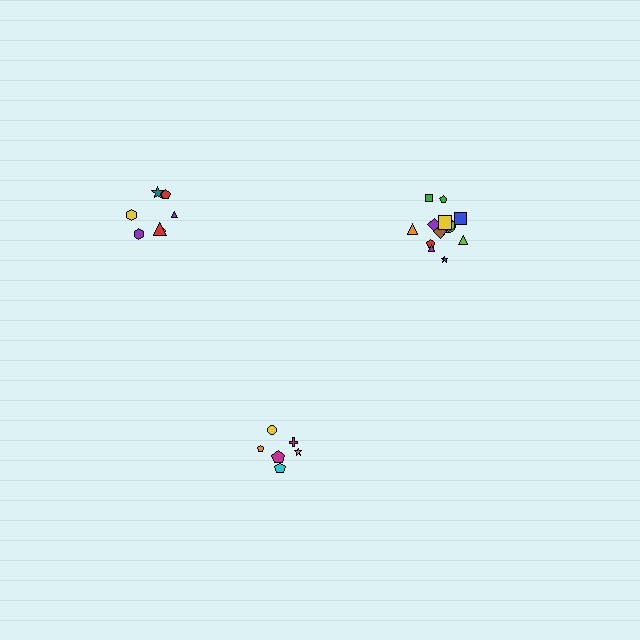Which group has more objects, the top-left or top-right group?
The top-right group.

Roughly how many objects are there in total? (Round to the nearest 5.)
Roughly 30 objects in total.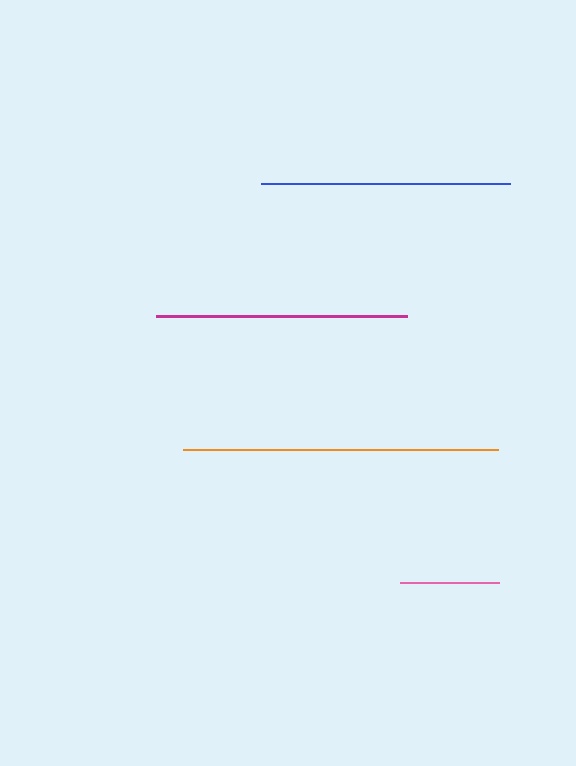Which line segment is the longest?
The orange line is the longest at approximately 314 pixels.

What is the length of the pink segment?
The pink segment is approximately 99 pixels long.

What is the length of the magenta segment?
The magenta segment is approximately 251 pixels long.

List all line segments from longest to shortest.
From longest to shortest: orange, magenta, blue, pink.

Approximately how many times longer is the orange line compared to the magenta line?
The orange line is approximately 1.3 times the length of the magenta line.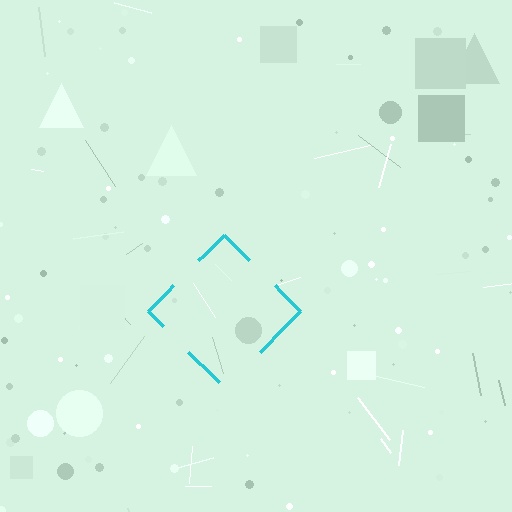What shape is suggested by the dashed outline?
The dashed outline suggests a diamond.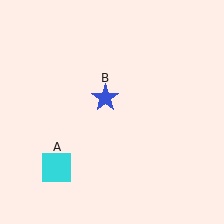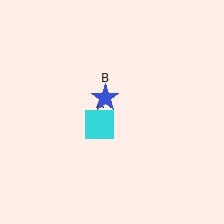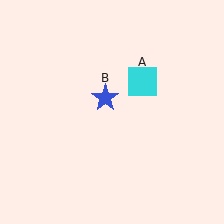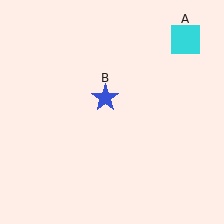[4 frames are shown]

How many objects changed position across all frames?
1 object changed position: cyan square (object A).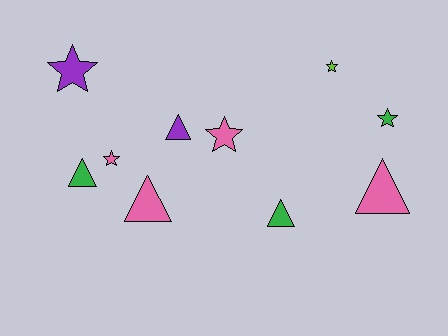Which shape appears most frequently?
Triangle, with 5 objects.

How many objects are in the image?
There are 10 objects.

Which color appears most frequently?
Pink, with 4 objects.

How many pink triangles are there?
There are 2 pink triangles.